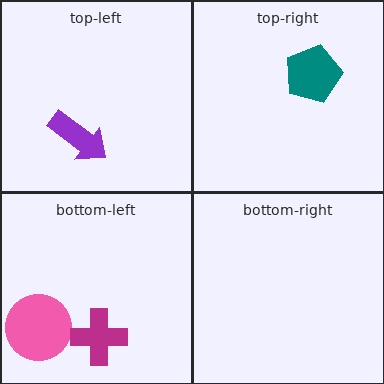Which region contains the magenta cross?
The bottom-left region.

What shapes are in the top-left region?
The purple arrow.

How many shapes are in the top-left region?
1.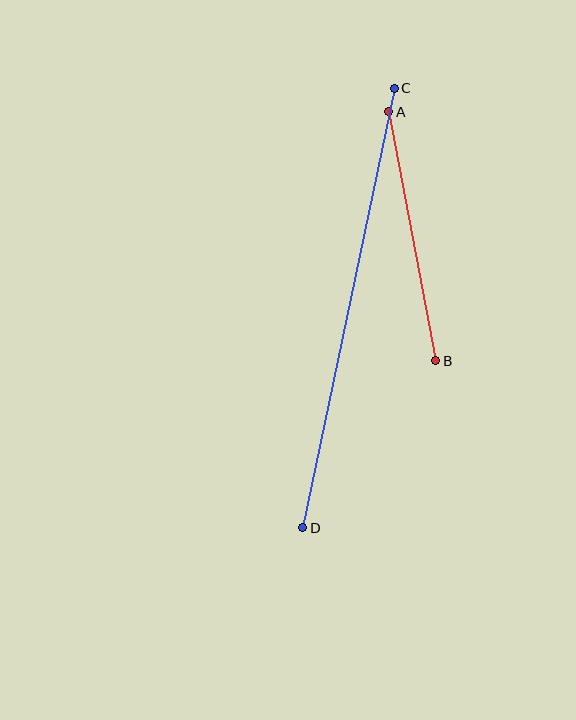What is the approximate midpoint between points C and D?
The midpoint is at approximately (348, 308) pixels.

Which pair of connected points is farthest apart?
Points C and D are farthest apart.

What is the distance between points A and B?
The distance is approximately 253 pixels.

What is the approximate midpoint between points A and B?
The midpoint is at approximately (412, 236) pixels.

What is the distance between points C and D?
The distance is approximately 449 pixels.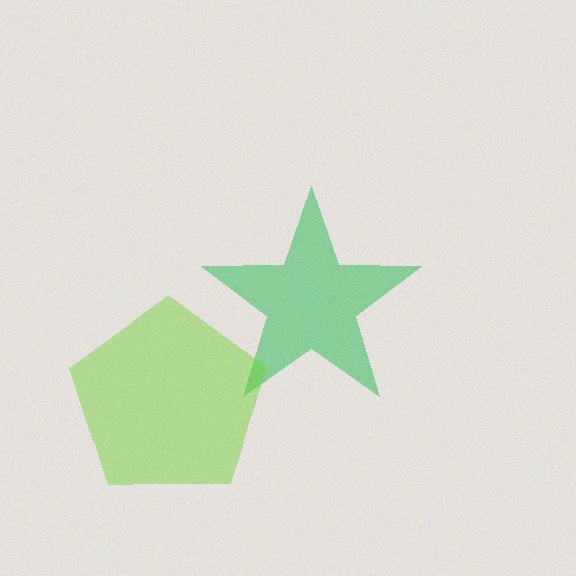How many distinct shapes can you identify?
There are 2 distinct shapes: a green star, a lime pentagon.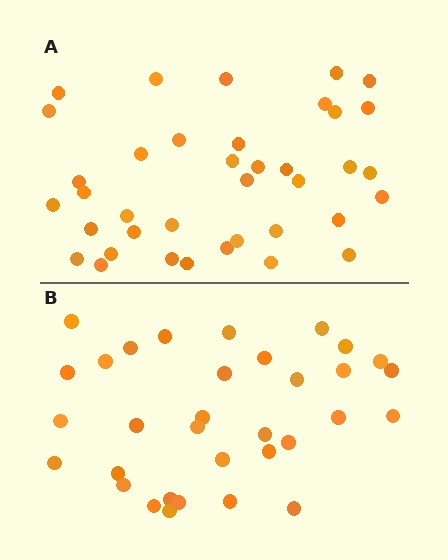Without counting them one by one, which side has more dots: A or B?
Region A (the top region) has more dots.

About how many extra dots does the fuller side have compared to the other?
Region A has about 5 more dots than region B.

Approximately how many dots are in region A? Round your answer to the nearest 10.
About 40 dots. (The exact count is 38, which rounds to 40.)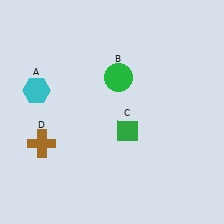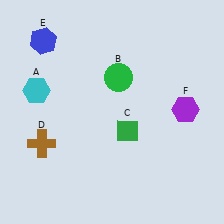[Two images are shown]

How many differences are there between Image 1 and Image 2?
There are 2 differences between the two images.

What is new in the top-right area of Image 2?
A purple hexagon (F) was added in the top-right area of Image 2.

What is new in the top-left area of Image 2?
A blue hexagon (E) was added in the top-left area of Image 2.